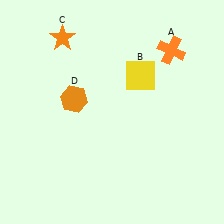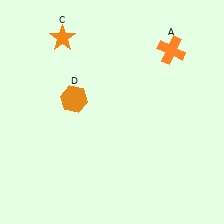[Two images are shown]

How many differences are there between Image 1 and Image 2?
There is 1 difference between the two images.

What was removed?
The yellow square (B) was removed in Image 2.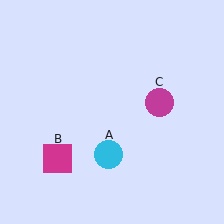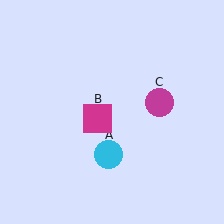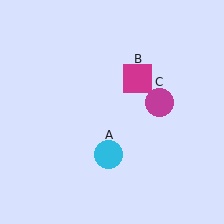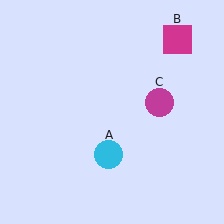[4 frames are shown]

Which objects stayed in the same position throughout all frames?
Cyan circle (object A) and magenta circle (object C) remained stationary.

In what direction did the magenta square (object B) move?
The magenta square (object B) moved up and to the right.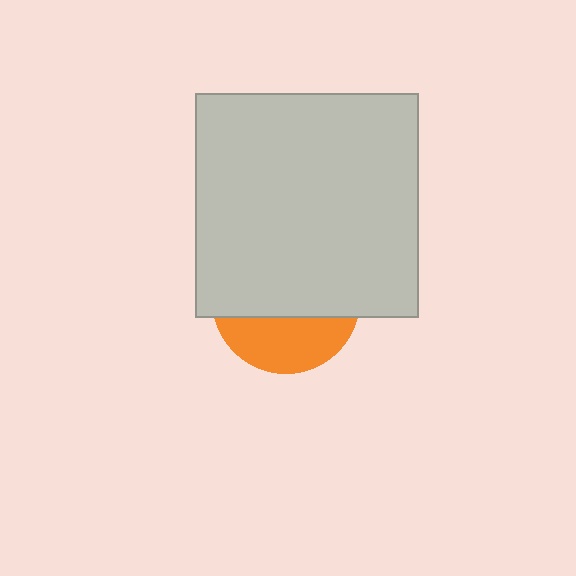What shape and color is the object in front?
The object in front is a light gray square.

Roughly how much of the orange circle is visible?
A small part of it is visible (roughly 35%).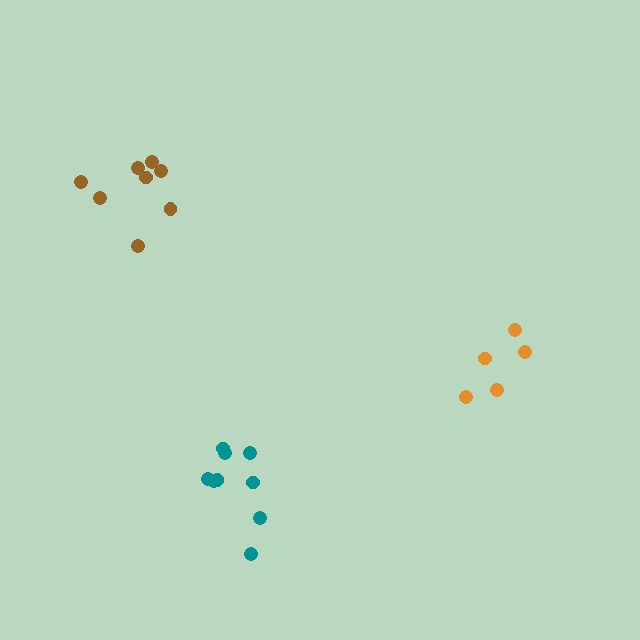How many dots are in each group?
Group 1: 8 dots, Group 2: 9 dots, Group 3: 5 dots (22 total).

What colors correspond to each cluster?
The clusters are colored: brown, teal, orange.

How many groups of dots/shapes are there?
There are 3 groups.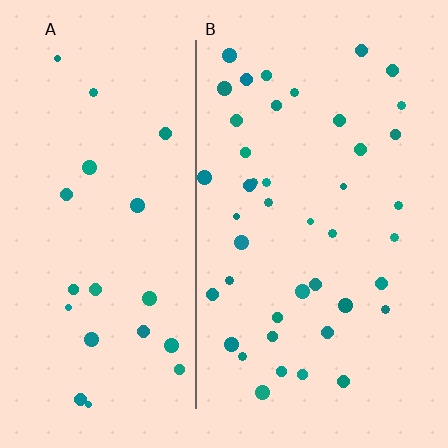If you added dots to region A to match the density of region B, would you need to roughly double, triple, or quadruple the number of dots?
Approximately double.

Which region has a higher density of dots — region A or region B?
B (the right).